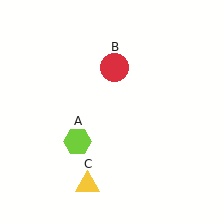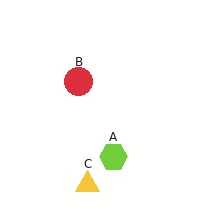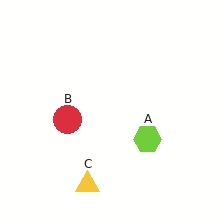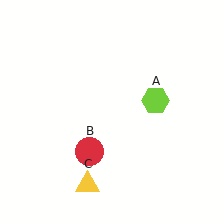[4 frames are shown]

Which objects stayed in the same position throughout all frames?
Yellow triangle (object C) remained stationary.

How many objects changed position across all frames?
2 objects changed position: lime hexagon (object A), red circle (object B).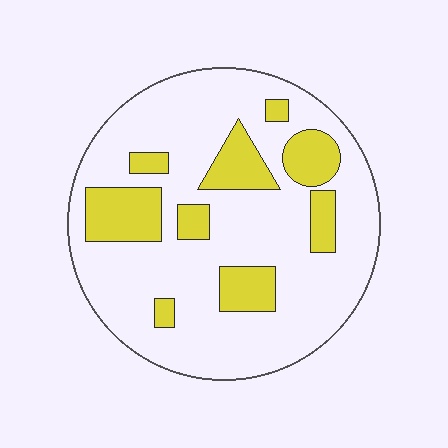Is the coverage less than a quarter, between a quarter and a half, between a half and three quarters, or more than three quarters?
Less than a quarter.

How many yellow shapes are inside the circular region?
9.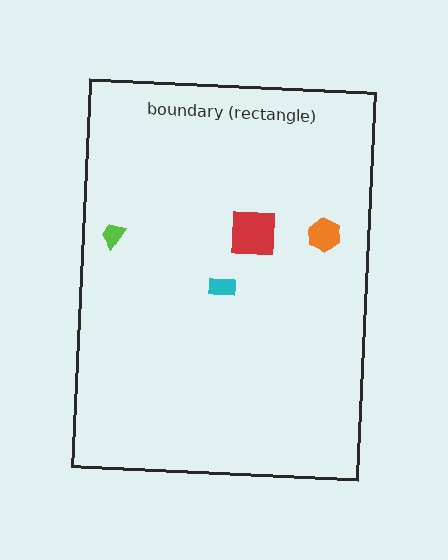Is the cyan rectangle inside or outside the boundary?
Inside.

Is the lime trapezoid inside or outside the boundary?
Inside.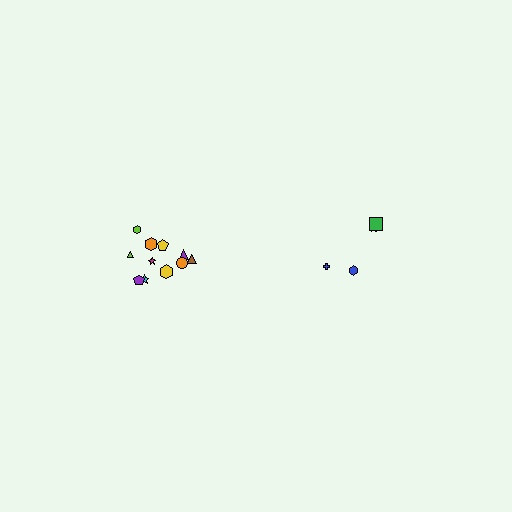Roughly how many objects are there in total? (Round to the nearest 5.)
Roughly 15 objects in total.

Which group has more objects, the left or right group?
The left group.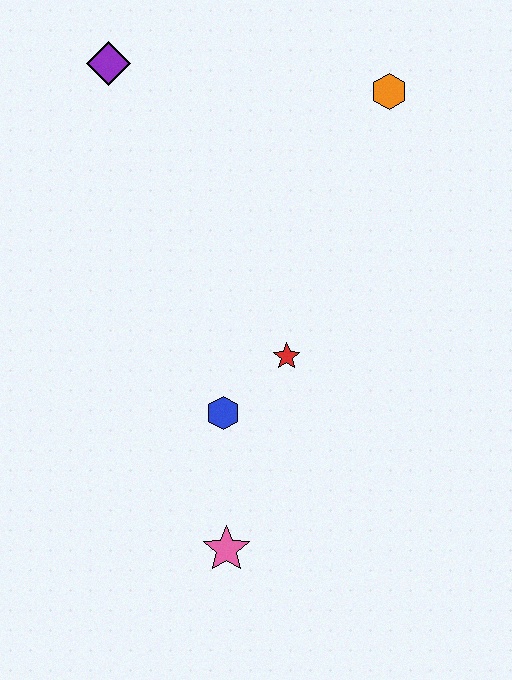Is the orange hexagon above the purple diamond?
No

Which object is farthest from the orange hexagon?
The pink star is farthest from the orange hexagon.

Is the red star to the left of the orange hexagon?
Yes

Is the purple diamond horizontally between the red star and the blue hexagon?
No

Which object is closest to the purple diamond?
The orange hexagon is closest to the purple diamond.